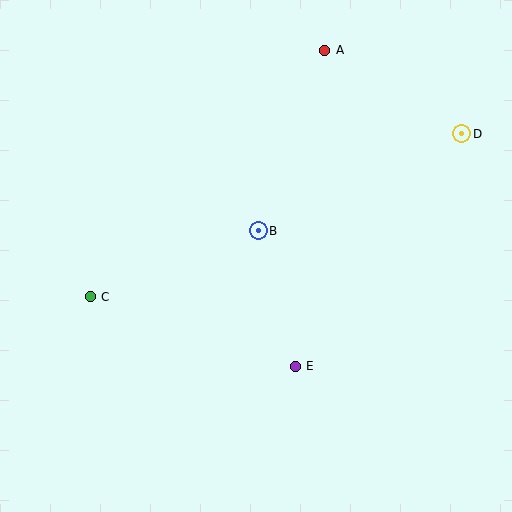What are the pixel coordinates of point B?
Point B is at (258, 231).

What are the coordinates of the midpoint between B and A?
The midpoint between B and A is at (292, 141).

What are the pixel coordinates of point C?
Point C is at (90, 297).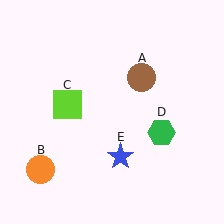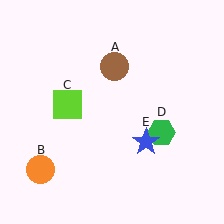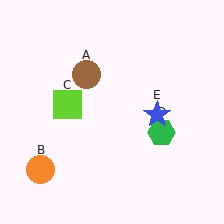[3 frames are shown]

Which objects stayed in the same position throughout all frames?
Orange circle (object B) and lime square (object C) and green hexagon (object D) remained stationary.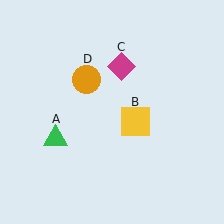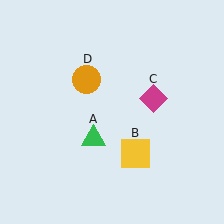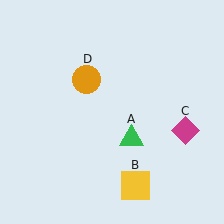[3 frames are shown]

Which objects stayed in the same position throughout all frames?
Orange circle (object D) remained stationary.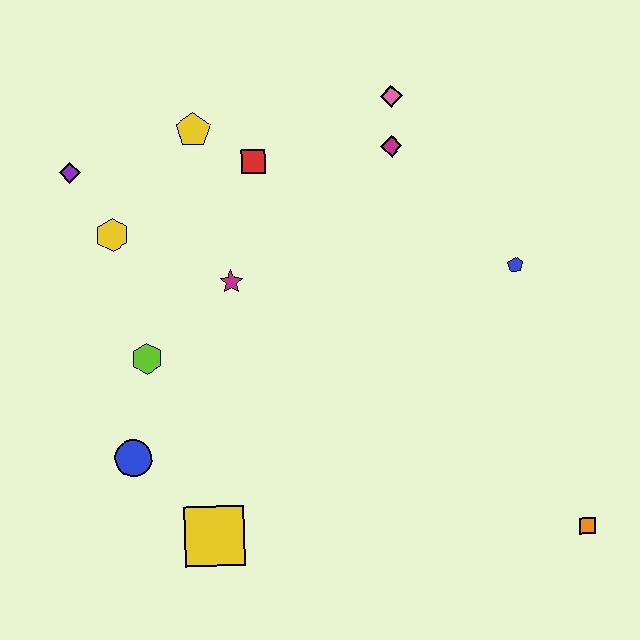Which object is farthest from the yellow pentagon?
The orange square is farthest from the yellow pentagon.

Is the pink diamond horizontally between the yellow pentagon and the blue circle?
No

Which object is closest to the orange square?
The blue pentagon is closest to the orange square.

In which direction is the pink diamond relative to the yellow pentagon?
The pink diamond is to the right of the yellow pentagon.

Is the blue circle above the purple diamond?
No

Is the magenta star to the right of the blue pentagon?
No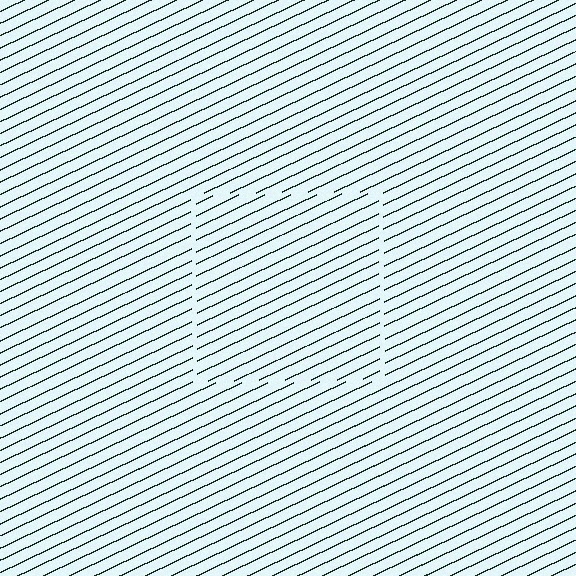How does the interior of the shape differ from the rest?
The interior of the shape contains the same grating, shifted by half a period — the contour is defined by the phase discontinuity where line-ends from the inner and outer gratings abut.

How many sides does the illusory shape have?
4 sides — the line-ends trace a square.